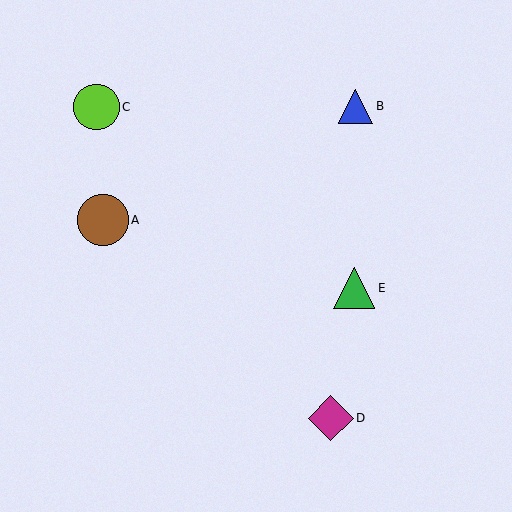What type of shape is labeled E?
Shape E is a green triangle.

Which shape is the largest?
The brown circle (labeled A) is the largest.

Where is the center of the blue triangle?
The center of the blue triangle is at (356, 106).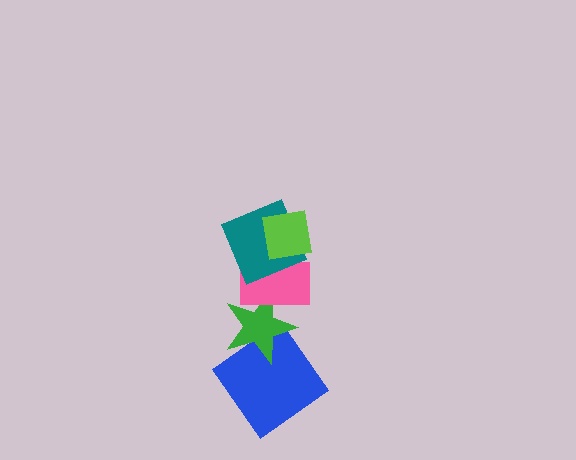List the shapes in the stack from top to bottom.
From top to bottom: the lime square, the teal square, the pink rectangle, the green star, the blue diamond.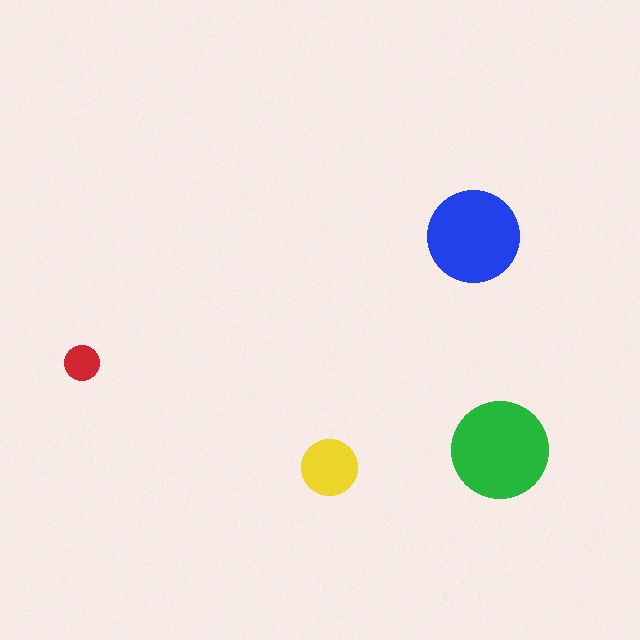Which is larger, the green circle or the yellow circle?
The green one.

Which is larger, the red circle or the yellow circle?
The yellow one.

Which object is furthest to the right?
The green circle is rightmost.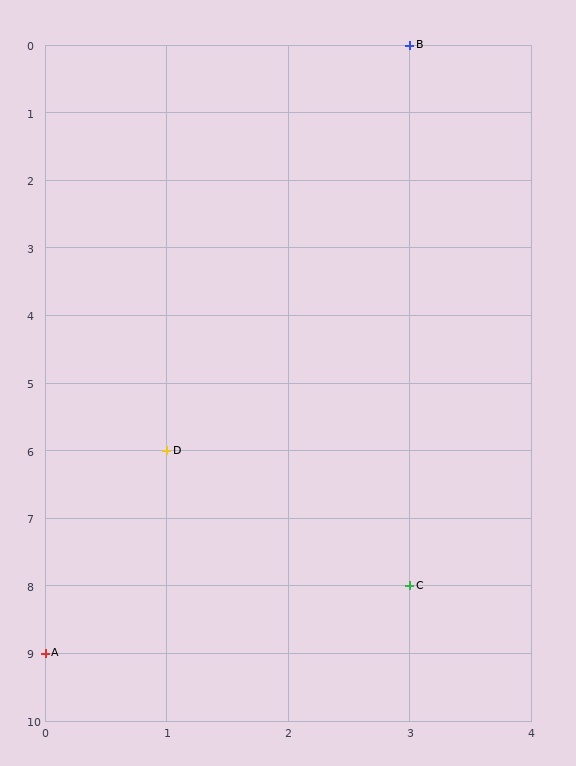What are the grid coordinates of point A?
Point A is at grid coordinates (0, 9).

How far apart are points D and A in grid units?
Points D and A are 1 column and 3 rows apart (about 3.2 grid units diagonally).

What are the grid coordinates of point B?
Point B is at grid coordinates (3, 0).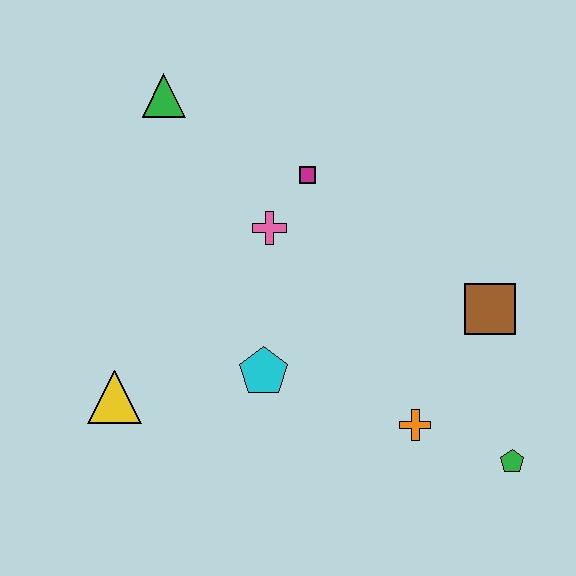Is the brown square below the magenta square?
Yes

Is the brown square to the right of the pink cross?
Yes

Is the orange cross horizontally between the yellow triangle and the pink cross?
No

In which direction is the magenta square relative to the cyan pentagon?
The magenta square is above the cyan pentagon.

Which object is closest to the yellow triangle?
The cyan pentagon is closest to the yellow triangle.